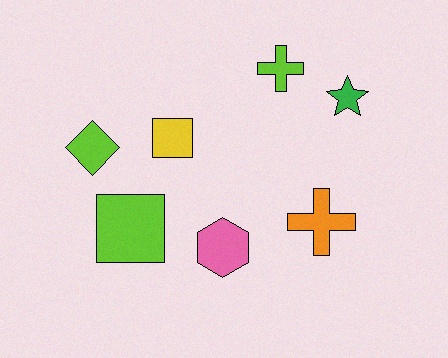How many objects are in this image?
There are 7 objects.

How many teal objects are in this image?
There are no teal objects.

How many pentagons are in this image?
There are no pentagons.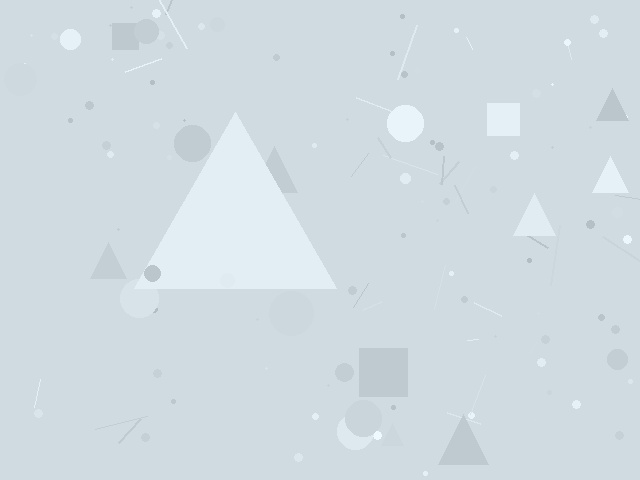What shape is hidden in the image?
A triangle is hidden in the image.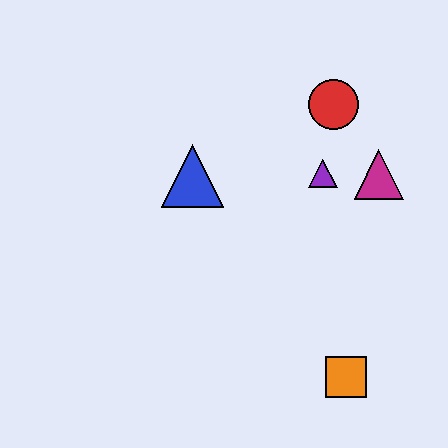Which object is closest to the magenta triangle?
The purple triangle is closest to the magenta triangle.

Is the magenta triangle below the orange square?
No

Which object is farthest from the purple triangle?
The orange square is farthest from the purple triangle.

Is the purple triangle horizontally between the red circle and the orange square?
No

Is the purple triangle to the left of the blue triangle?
No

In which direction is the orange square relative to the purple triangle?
The orange square is below the purple triangle.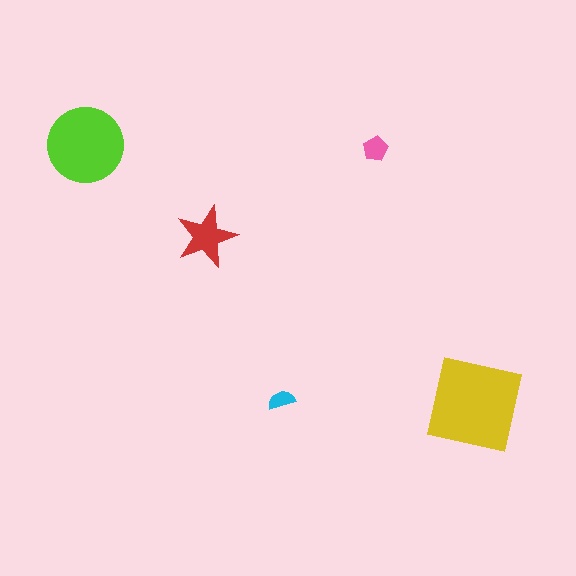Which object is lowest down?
The yellow square is bottommost.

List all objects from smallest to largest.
The cyan semicircle, the pink pentagon, the red star, the lime circle, the yellow square.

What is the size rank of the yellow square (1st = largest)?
1st.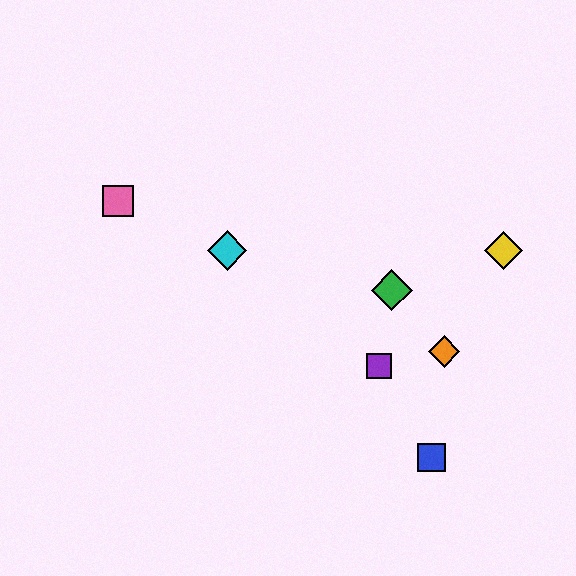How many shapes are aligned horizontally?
3 shapes (the red diamond, the yellow diamond, the cyan diamond) are aligned horizontally.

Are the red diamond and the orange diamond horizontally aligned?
No, the red diamond is at y≈250 and the orange diamond is at y≈352.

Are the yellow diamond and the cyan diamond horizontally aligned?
Yes, both are at y≈250.